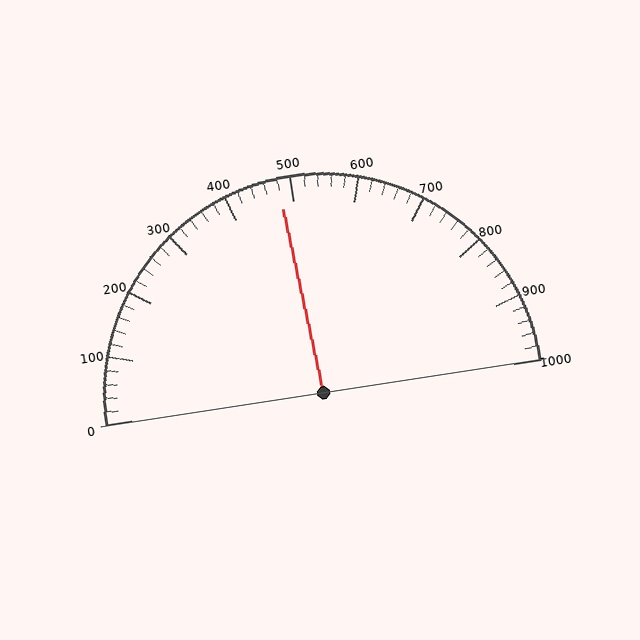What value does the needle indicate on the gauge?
The needle indicates approximately 480.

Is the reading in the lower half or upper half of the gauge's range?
The reading is in the lower half of the range (0 to 1000).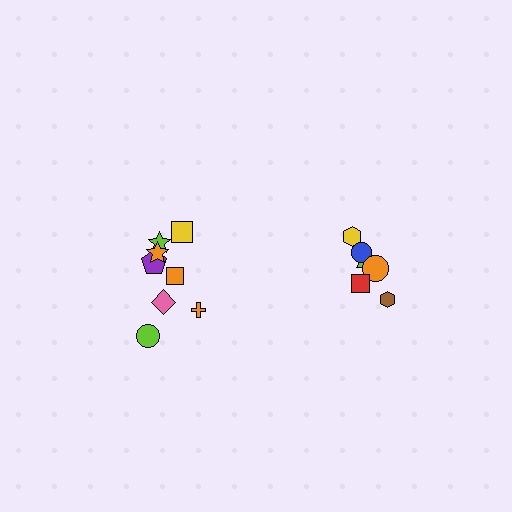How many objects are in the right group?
There are 6 objects.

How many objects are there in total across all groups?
There are 14 objects.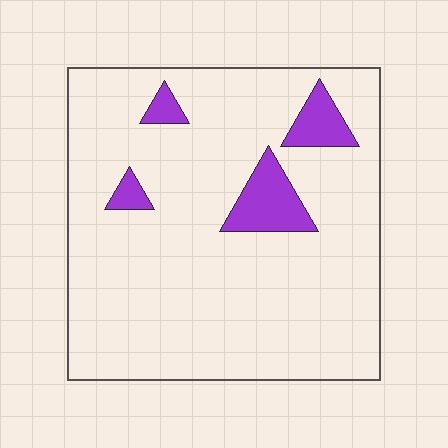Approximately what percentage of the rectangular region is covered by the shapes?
Approximately 10%.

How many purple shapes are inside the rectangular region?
4.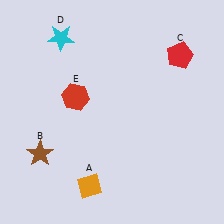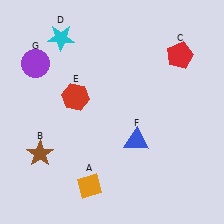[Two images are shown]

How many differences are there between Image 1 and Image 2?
There are 2 differences between the two images.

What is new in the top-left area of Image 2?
A purple circle (G) was added in the top-left area of Image 2.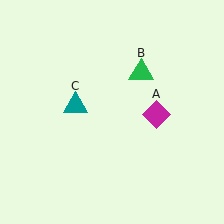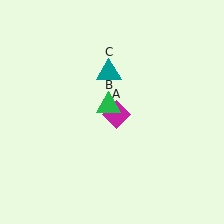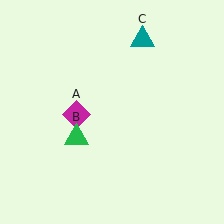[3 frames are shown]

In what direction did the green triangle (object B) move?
The green triangle (object B) moved down and to the left.